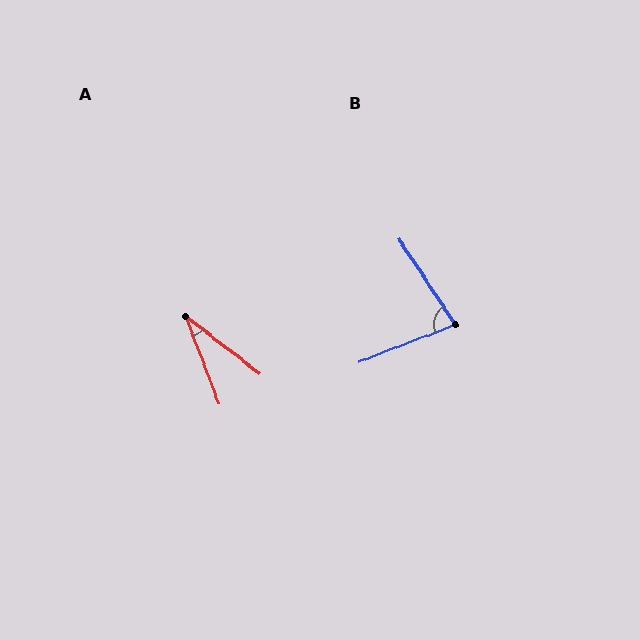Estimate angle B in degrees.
Approximately 78 degrees.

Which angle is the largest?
B, at approximately 78 degrees.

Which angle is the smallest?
A, at approximately 31 degrees.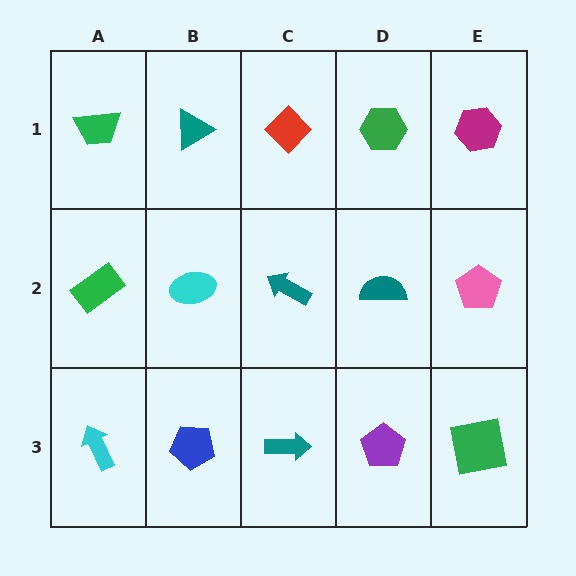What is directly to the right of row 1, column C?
A green hexagon.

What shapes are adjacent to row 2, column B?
A teal triangle (row 1, column B), a blue pentagon (row 3, column B), a green rectangle (row 2, column A), a teal arrow (row 2, column C).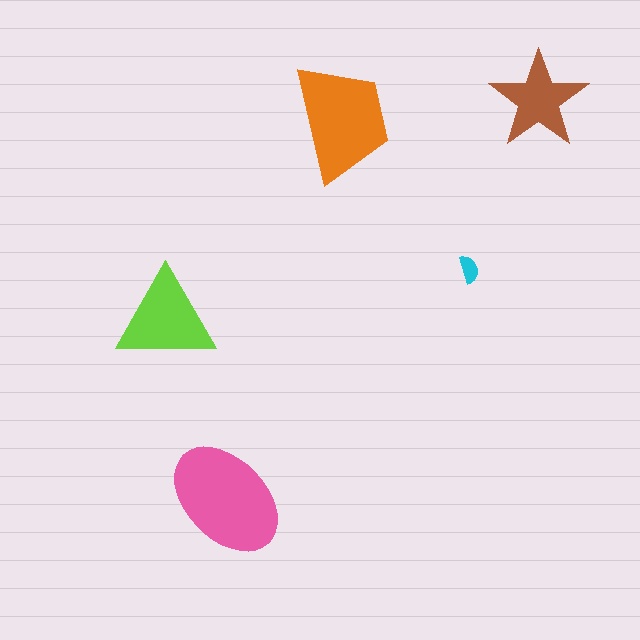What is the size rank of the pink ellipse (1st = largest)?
1st.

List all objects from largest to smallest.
The pink ellipse, the orange trapezoid, the lime triangle, the brown star, the cyan semicircle.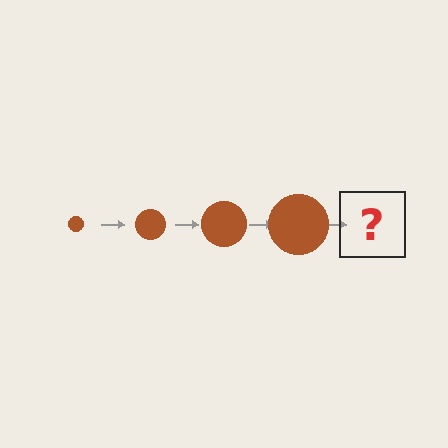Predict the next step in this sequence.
The next step is a brown circle, larger than the previous one.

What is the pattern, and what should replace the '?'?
The pattern is that the circle gets progressively larger each step. The '?' should be a brown circle, larger than the previous one.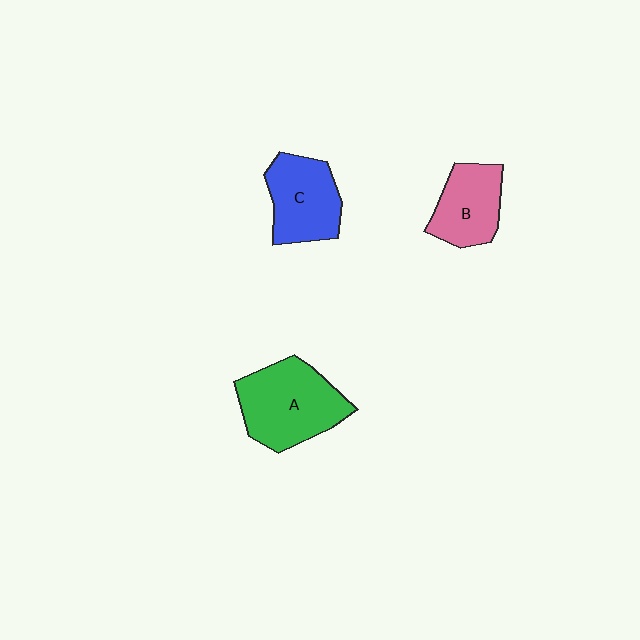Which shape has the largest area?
Shape A (green).